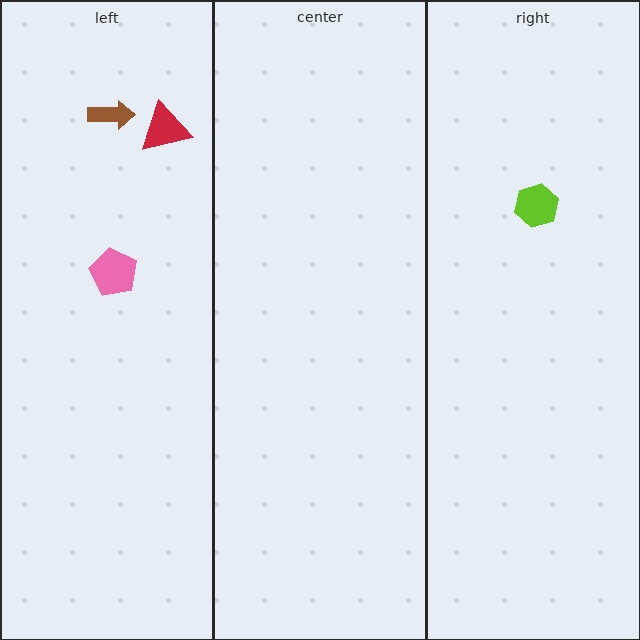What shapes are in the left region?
The red triangle, the pink pentagon, the brown arrow.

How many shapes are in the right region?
1.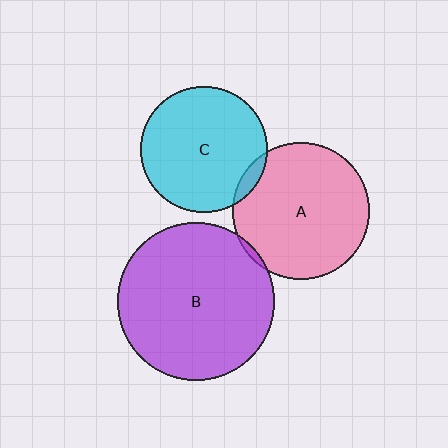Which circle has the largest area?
Circle B (purple).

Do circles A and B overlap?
Yes.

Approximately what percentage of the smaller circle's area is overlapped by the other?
Approximately 5%.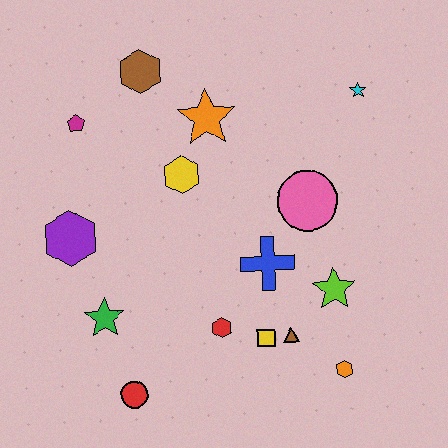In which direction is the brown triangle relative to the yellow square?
The brown triangle is to the right of the yellow square.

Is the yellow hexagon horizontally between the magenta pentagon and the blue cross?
Yes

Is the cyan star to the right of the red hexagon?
Yes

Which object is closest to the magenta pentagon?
The brown hexagon is closest to the magenta pentagon.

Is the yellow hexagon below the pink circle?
No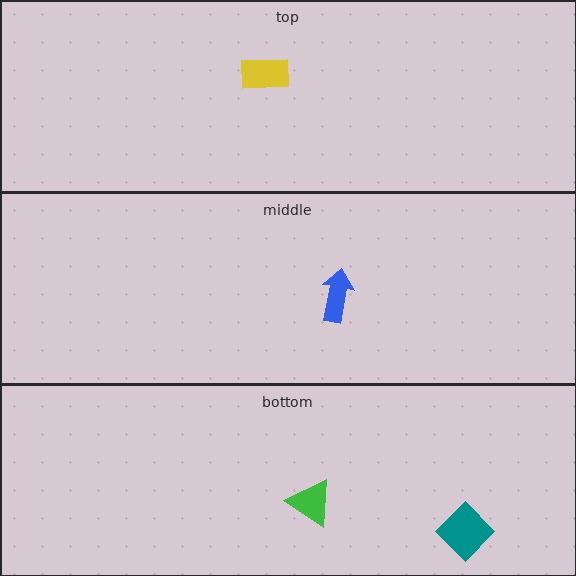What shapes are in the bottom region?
The green triangle, the teal diamond.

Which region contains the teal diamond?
The bottom region.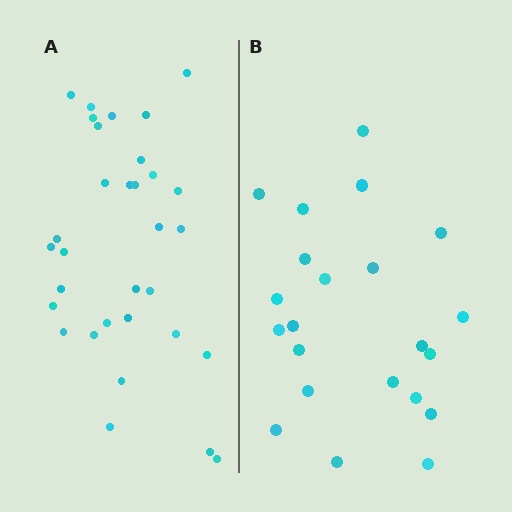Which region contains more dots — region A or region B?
Region A (the left region) has more dots.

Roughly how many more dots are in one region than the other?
Region A has roughly 10 or so more dots than region B.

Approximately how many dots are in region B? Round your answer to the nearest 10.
About 20 dots. (The exact count is 22, which rounds to 20.)